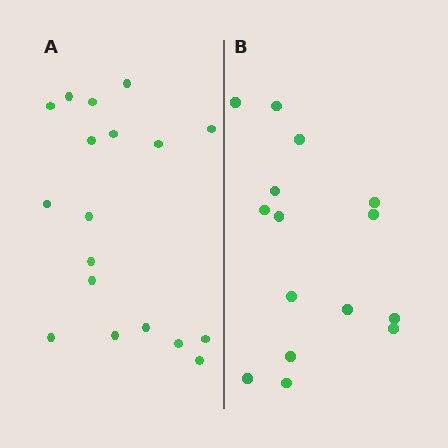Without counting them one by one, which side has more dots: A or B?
Region A (the left region) has more dots.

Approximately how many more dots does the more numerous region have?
Region A has just a few more — roughly 2 or 3 more dots than region B.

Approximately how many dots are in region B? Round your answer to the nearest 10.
About 20 dots. (The exact count is 15, which rounds to 20.)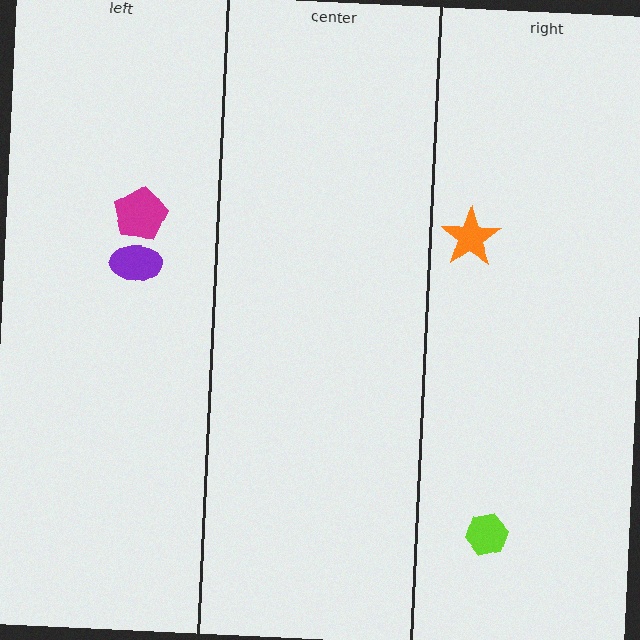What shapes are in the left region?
The purple ellipse, the magenta pentagon.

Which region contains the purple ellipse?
The left region.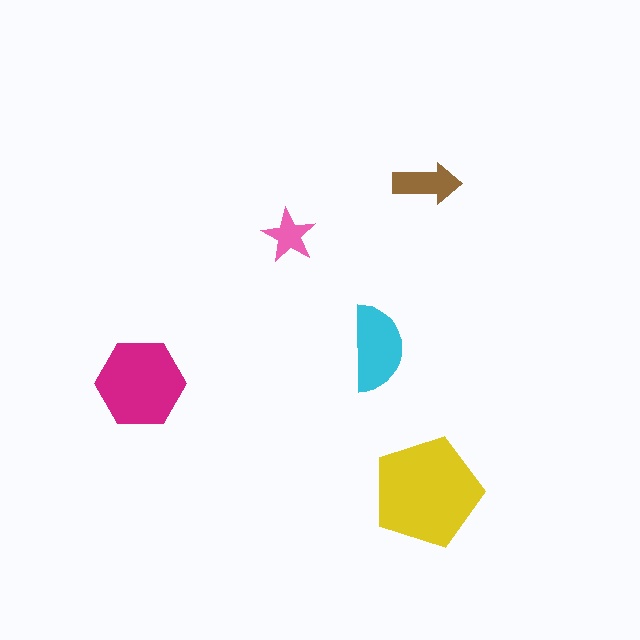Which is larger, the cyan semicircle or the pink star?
The cyan semicircle.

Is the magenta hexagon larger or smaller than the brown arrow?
Larger.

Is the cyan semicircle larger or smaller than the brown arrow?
Larger.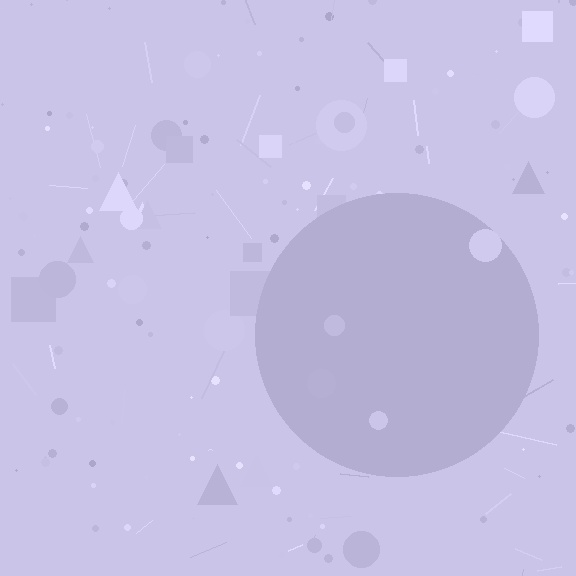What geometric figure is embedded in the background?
A circle is embedded in the background.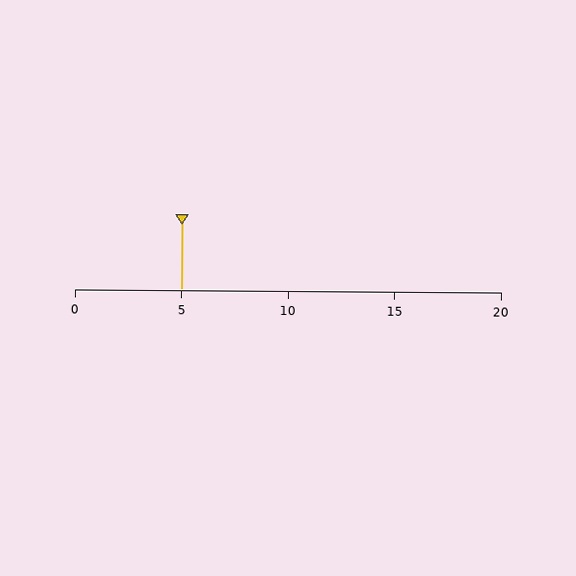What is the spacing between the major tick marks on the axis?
The major ticks are spaced 5 apart.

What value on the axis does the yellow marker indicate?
The marker indicates approximately 5.